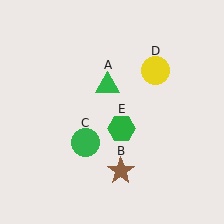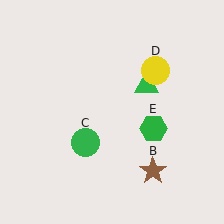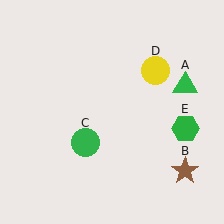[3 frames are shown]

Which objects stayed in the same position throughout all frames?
Green circle (object C) and yellow circle (object D) remained stationary.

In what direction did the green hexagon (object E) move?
The green hexagon (object E) moved right.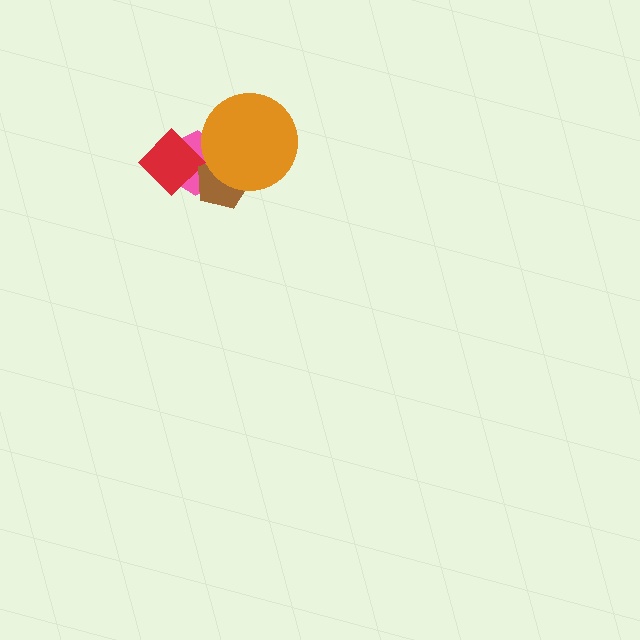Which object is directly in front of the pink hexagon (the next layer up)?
The red diamond is directly in front of the pink hexagon.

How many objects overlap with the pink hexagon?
3 objects overlap with the pink hexagon.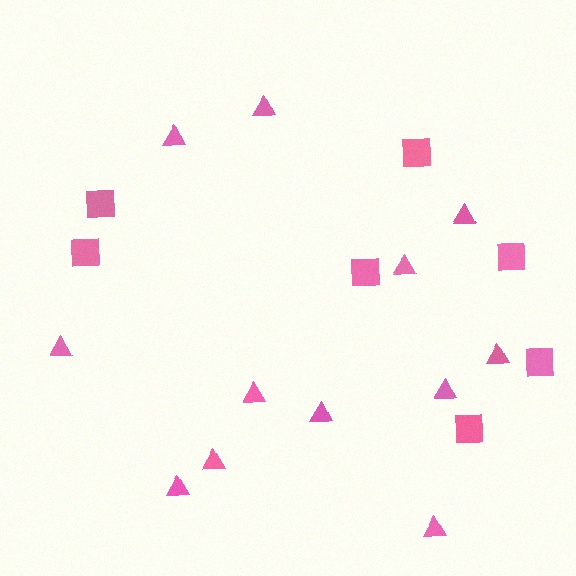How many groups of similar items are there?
There are 2 groups: one group of squares (7) and one group of triangles (12).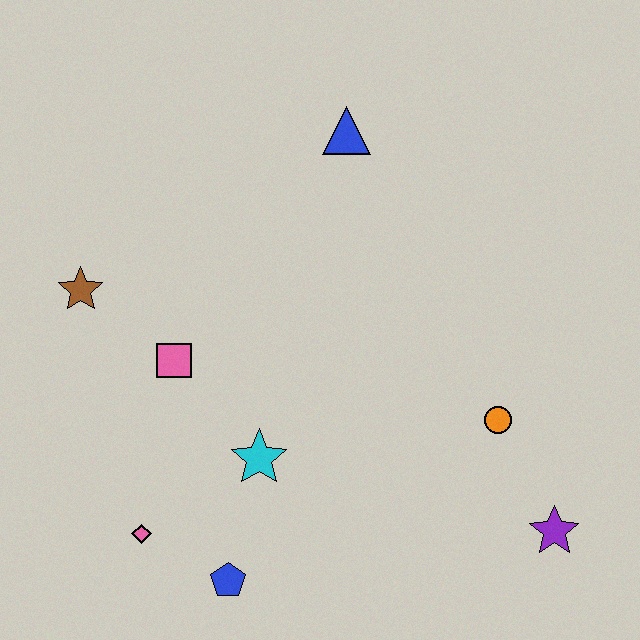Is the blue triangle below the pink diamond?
No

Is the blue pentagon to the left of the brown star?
No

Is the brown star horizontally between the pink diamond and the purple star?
No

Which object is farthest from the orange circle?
The brown star is farthest from the orange circle.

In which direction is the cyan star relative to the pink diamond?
The cyan star is to the right of the pink diamond.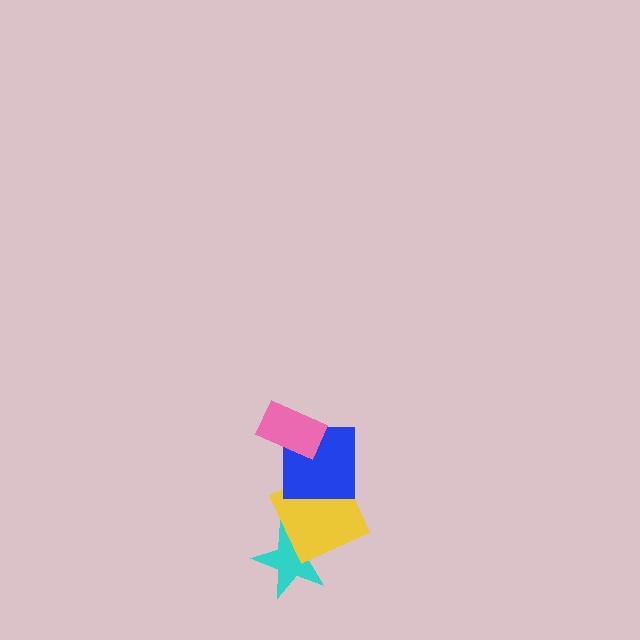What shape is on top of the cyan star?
The yellow square is on top of the cyan star.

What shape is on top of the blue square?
The pink rectangle is on top of the blue square.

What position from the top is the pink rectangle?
The pink rectangle is 1st from the top.